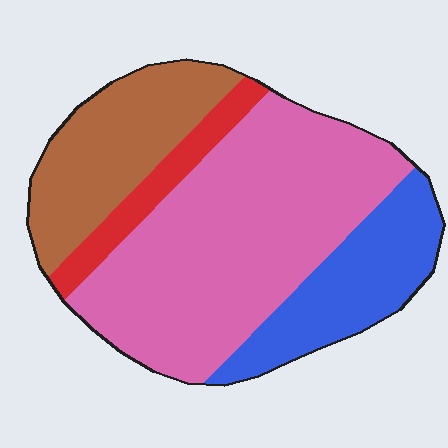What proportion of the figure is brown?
Brown covers around 20% of the figure.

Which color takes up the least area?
Red, at roughly 10%.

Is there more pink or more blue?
Pink.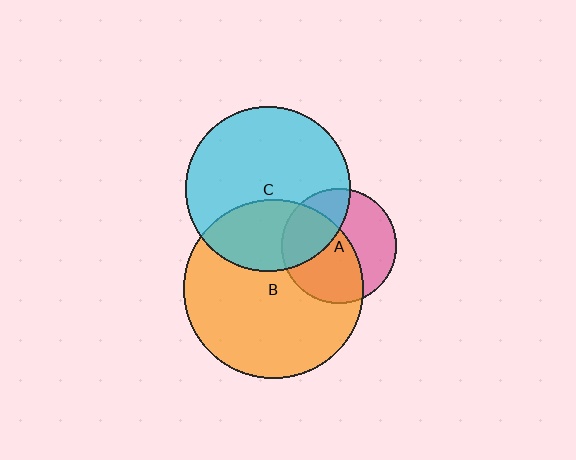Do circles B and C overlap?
Yes.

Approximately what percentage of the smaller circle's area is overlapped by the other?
Approximately 35%.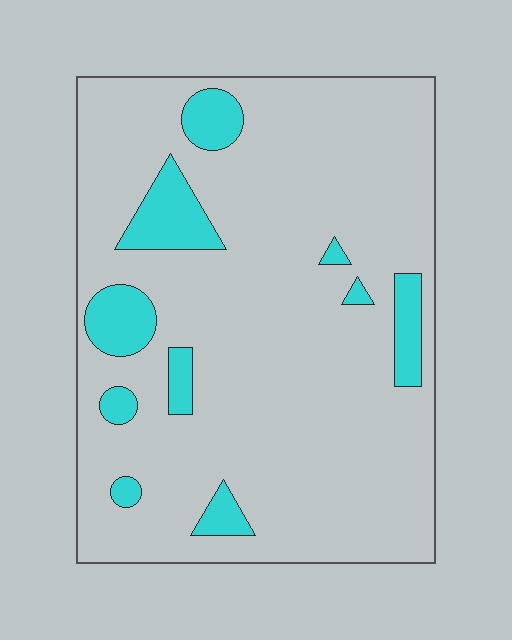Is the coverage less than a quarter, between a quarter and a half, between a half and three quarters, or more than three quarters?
Less than a quarter.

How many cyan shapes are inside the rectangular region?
10.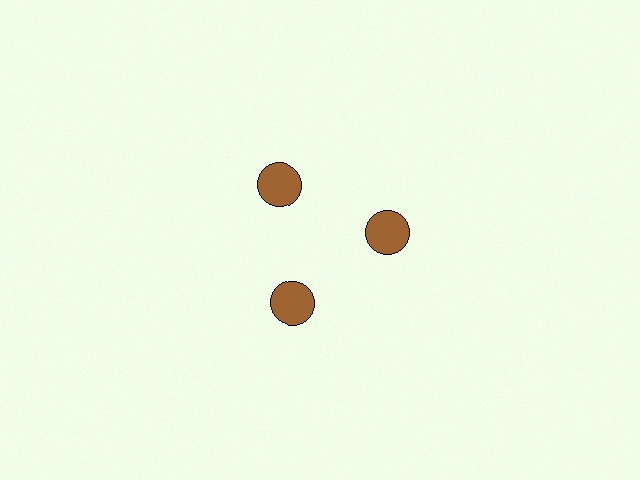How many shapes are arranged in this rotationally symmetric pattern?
There are 3 shapes, arranged in 3 groups of 1.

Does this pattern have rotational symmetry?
Yes, this pattern has 3-fold rotational symmetry. It looks the same after rotating 120 degrees around the center.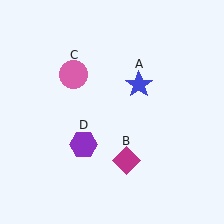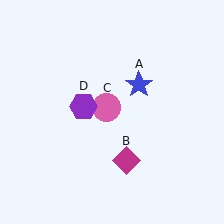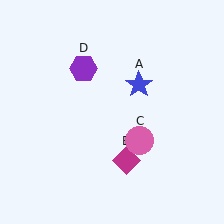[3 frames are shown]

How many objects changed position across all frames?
2 objects changed position: pink circle (object C), purple hexagon (object D).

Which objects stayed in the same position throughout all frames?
Blue star (object A) and magenta diamond (object B) remained stationary.